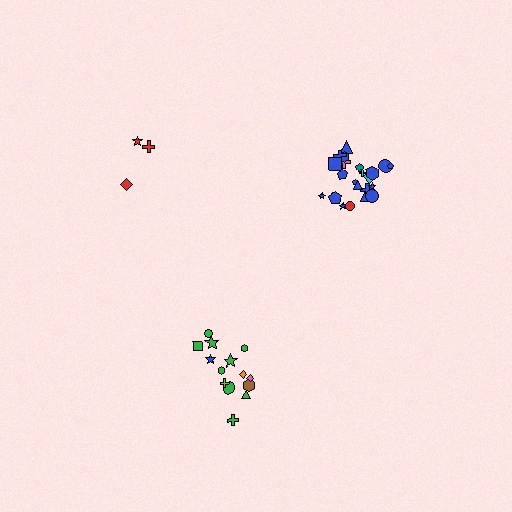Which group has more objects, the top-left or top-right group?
The top-right group.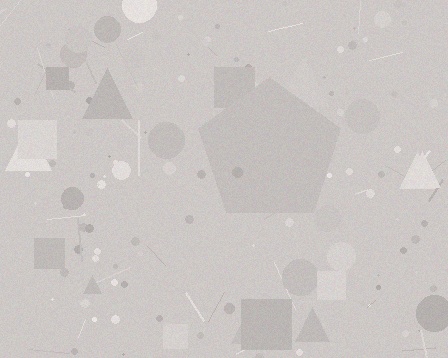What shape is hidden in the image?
A pentagon is hidden in the image.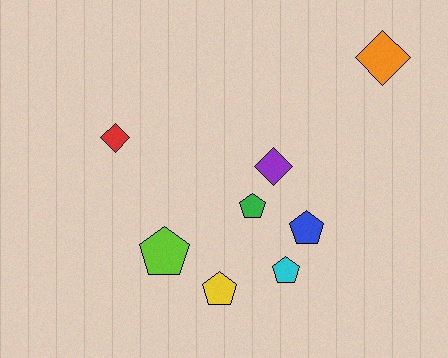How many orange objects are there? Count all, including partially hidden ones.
There is 1 orange object.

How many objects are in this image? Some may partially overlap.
There are 8 objects.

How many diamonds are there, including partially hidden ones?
There are 3 diamonds.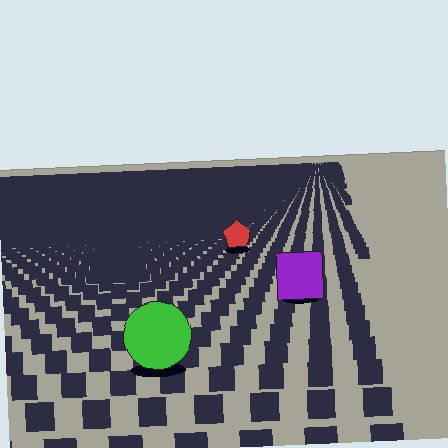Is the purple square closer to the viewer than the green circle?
No. The green circle is closer — you can tell from the texture gradient: the ground texture is coarser near it.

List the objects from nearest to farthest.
From nearest to farthest: the green circle, the purple square, the red pentagon.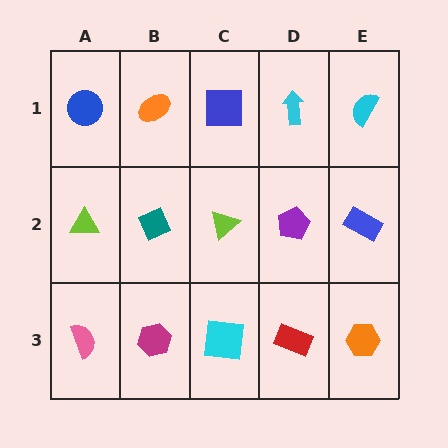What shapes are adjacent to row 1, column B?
A teal diamond (row 2, column B), a blue circle (row 1, column A), a blue square (row 1, column C).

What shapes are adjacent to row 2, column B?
An orange ellipse (row 1, column B), a magenta hexagon (row 3, column B), a lime triangle (row 2, column A), a lime triangle (row 2, column C).